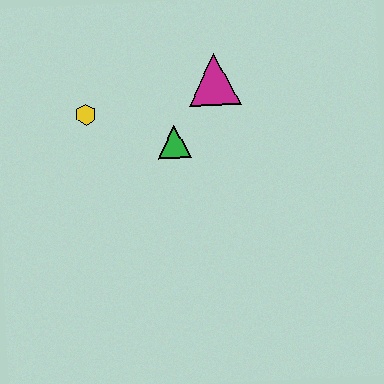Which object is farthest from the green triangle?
The yellow hexagon is farthest from the green triangle.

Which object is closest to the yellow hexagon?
The green triangle is closest to the yellow hexagon.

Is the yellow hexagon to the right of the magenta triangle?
No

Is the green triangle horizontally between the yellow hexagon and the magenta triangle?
Yes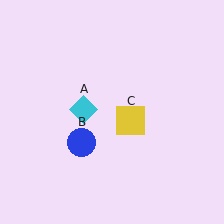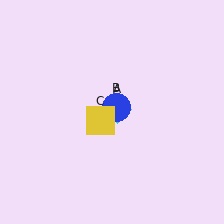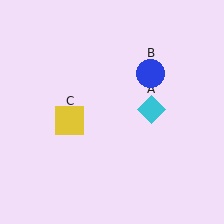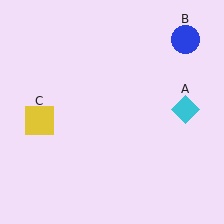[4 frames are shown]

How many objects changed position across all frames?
3 objects changed position: cyan diamond (object A), blue circle (object B), yellow square (object C).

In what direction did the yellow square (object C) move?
The yellow square (object C) moved left.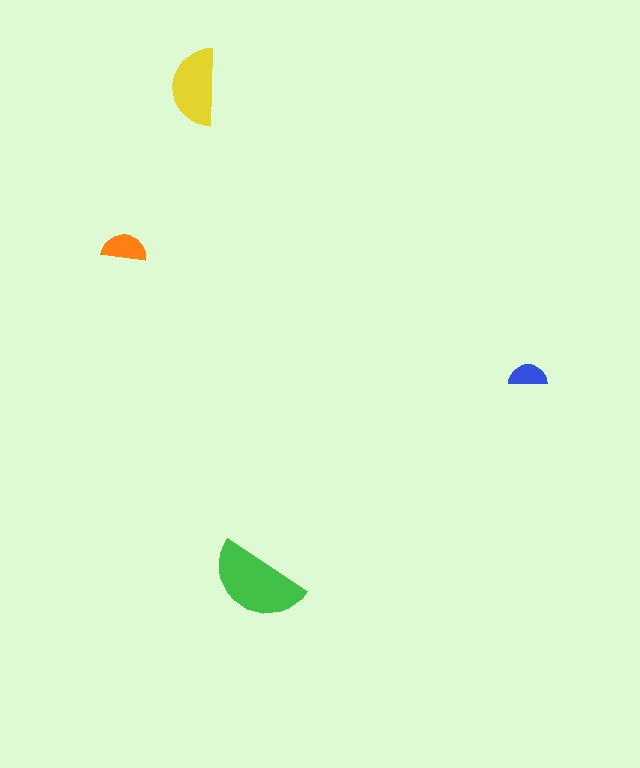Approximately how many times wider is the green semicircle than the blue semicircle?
About 2.5 times wider.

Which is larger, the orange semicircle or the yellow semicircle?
The yellow one.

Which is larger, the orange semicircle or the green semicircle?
The green one.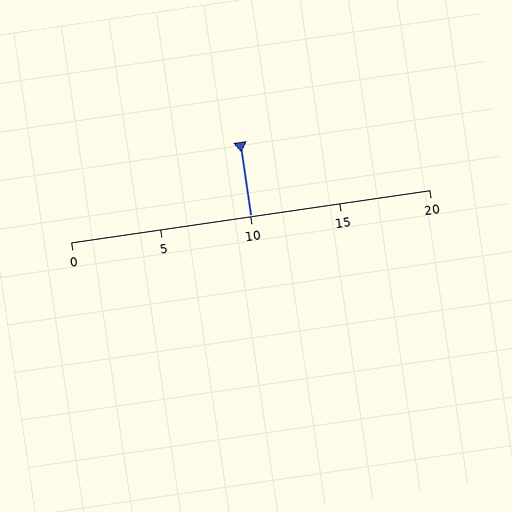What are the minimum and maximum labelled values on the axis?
The axis runs from 0 to 20.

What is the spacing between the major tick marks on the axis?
The major ticks are spaced 5 apart.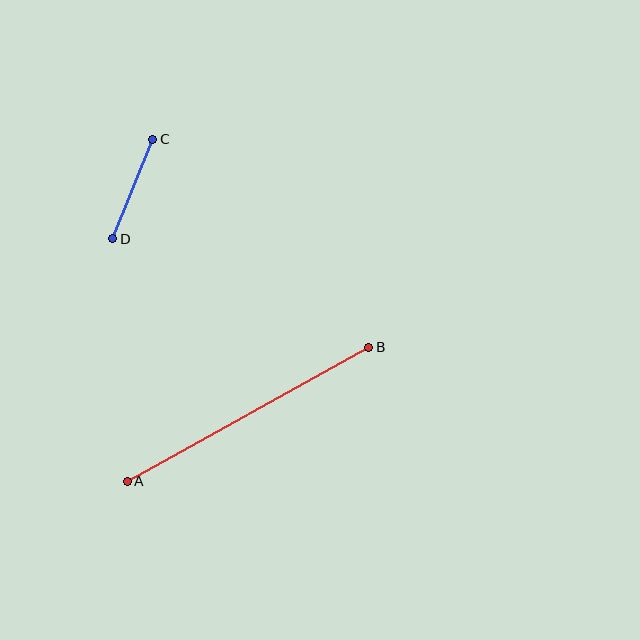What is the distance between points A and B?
The distance is approximately 276 pixels.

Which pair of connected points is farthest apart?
Points A and B are farthest apart.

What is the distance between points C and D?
The distance is approximately 107 pixels.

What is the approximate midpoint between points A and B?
The midpoint is at approximately (248, 414) pixels.